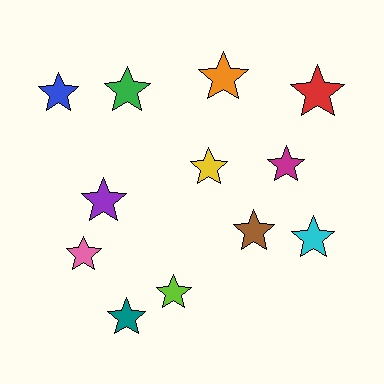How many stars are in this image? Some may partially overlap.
There are 12 stars.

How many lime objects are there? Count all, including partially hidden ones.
There is 1 lime object.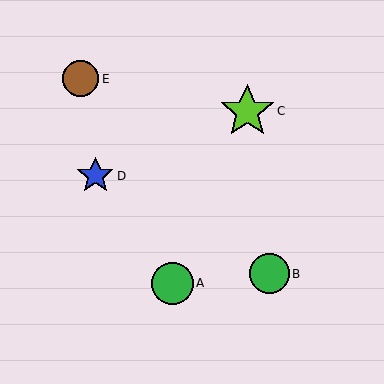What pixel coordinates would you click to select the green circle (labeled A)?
Click at (173, 283) to select the green circle A.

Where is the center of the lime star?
The center of the lime star is at (247, 111).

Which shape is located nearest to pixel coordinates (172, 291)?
The green circle (labeled A) at (173, 283) is nearest to that location.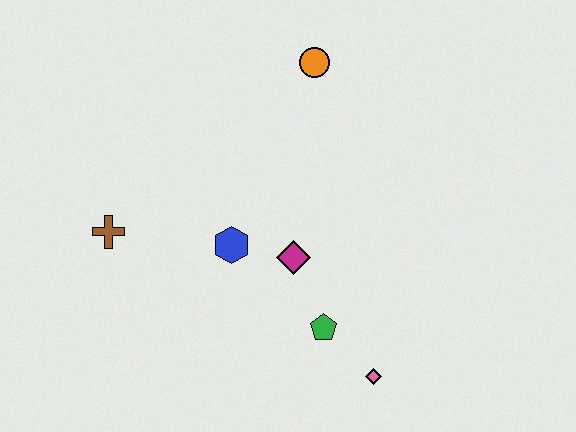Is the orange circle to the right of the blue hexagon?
Yes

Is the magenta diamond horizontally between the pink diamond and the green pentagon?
No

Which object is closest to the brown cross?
The blue hexagon is closest to the brown cross.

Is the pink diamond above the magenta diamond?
No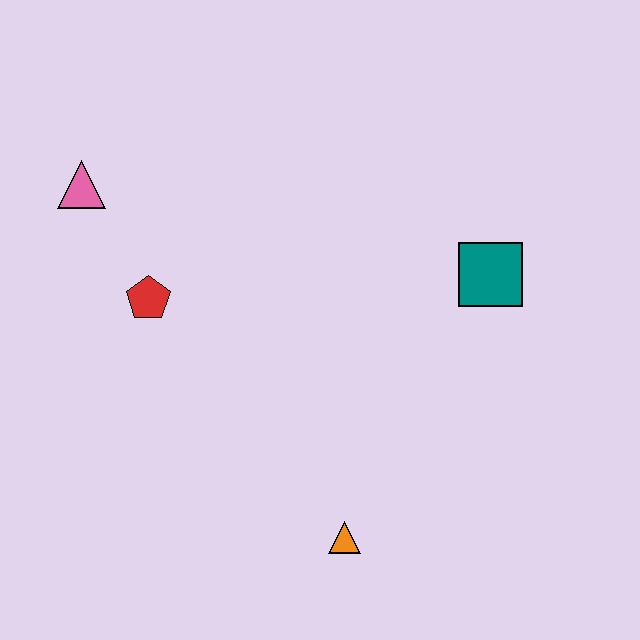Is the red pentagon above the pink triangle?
No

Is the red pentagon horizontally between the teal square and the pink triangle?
Yes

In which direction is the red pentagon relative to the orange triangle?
The red pentagon is above the orange triangle.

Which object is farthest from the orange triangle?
The pink triangle is farthest from the orange triangle.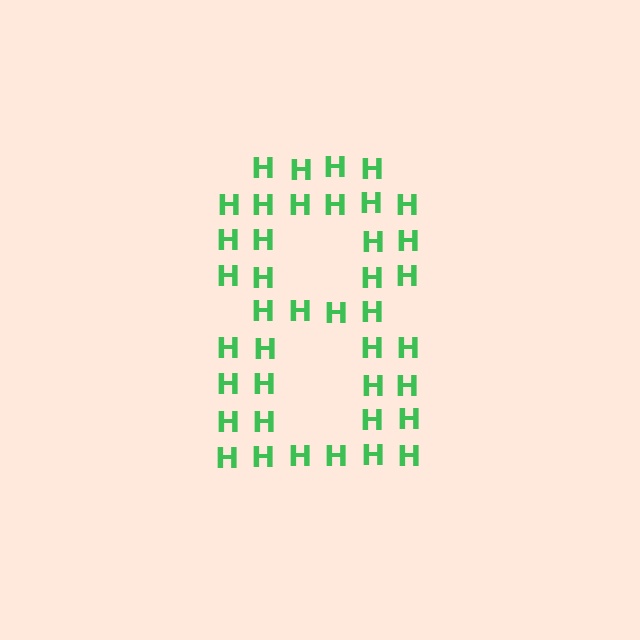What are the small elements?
The small elements are letter H's.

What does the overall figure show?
The overall figure shows the digit 8.